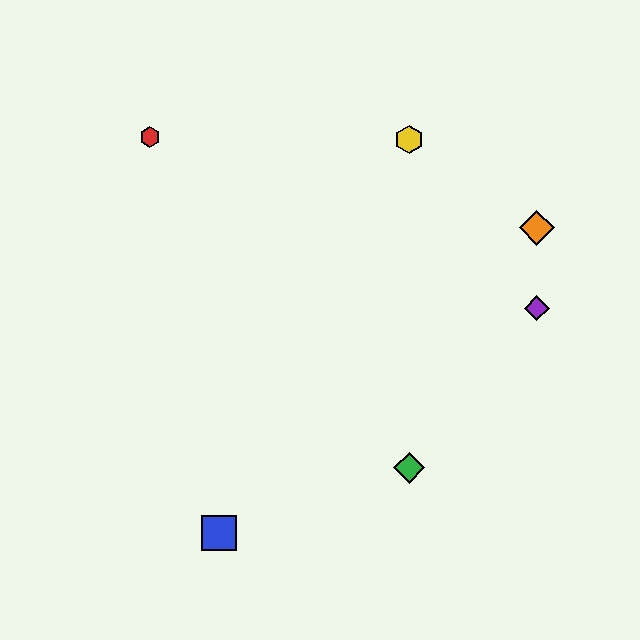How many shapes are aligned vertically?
2 shapes (the green diamond, the yellow hexagon) are aligned vertically.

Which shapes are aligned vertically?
The green diamond, the yellow hexagon are aligned vertically.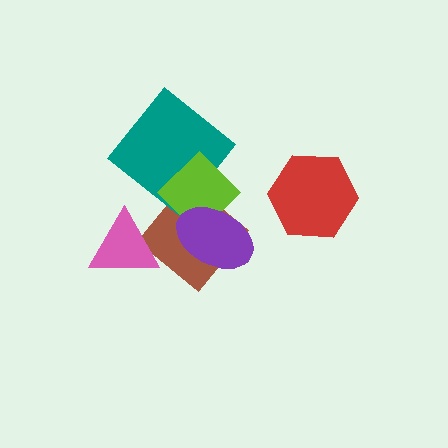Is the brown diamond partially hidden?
Yes, it is partially covered by another shape.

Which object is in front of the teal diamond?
The lime diamond is in front of the teal diamond.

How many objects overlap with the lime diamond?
3 objects overlap with the lime diamond.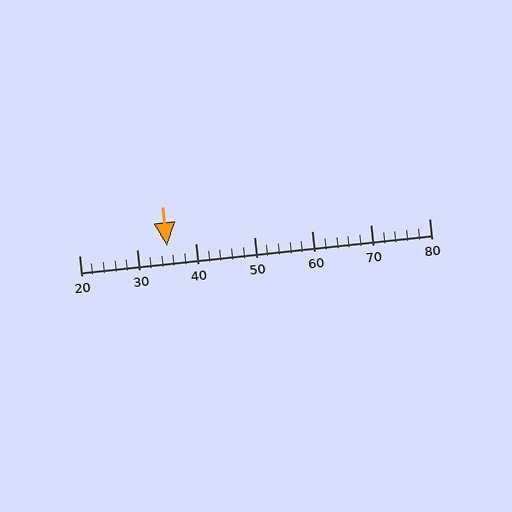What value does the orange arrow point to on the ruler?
The orange arrow points to approximately 35.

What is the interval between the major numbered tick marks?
The major tick marks are spaced 10 units apart.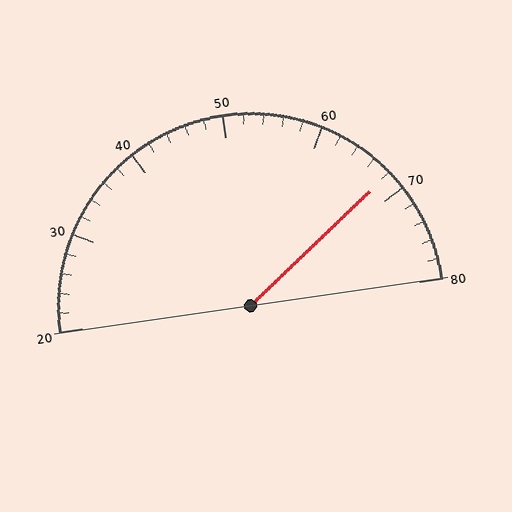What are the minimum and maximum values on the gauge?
The gauge ranges from 20 to 80.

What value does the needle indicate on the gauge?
The needle indicates approximately 68.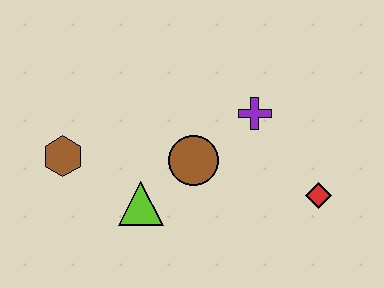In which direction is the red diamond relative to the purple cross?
The red diamond is below the purple cross.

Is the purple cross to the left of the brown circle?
No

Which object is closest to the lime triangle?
The brown circle is closest to the lime triangle.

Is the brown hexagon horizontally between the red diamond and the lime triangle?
No